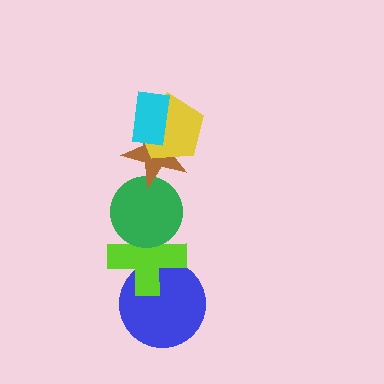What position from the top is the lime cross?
The lime cross is 5th from the top.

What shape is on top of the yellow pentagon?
The cyan rectangle is on top of the yellow pentagon.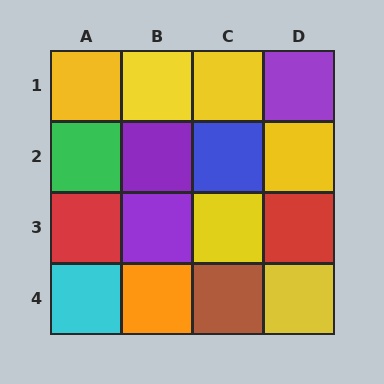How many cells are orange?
1 cell is orange.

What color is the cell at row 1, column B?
Yellow.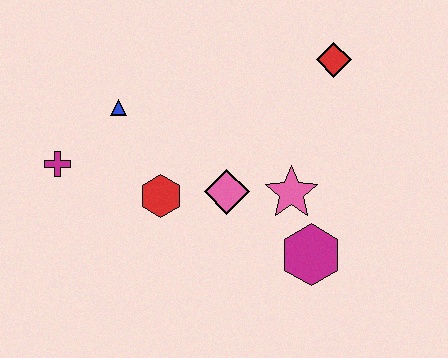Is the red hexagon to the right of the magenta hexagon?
No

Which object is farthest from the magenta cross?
The red diamond is farthest from the magenta cross.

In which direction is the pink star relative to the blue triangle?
The pink star is to the right of the blue triangle.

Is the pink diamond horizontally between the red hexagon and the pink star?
Yes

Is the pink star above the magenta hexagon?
Yes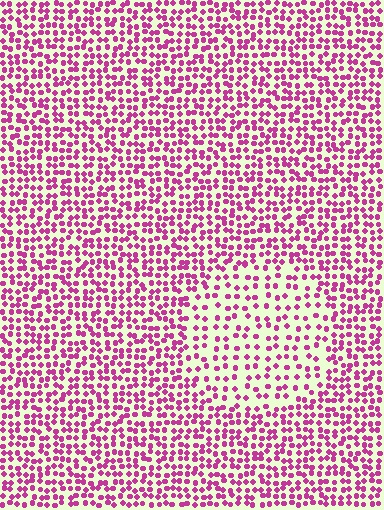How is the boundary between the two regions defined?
The boundary is defined by a change in element density (approximately 1.9x ratio). All elements are the same color, size, and shape.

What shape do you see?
I see a circle.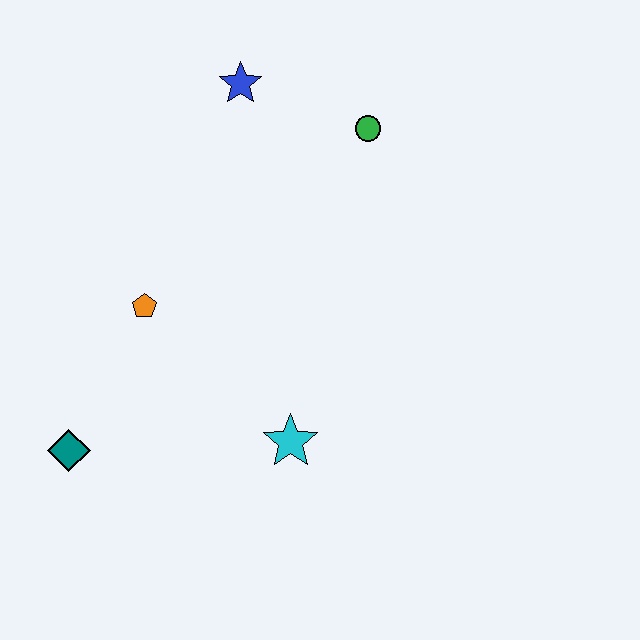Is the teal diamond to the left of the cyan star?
Yes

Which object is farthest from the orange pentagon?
The green circle is farthest from the orange pentagon.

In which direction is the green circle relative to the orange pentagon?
The green circle is to the right of the orange pentagon.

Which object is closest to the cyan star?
The orange pentagon is closest to the cyan star.